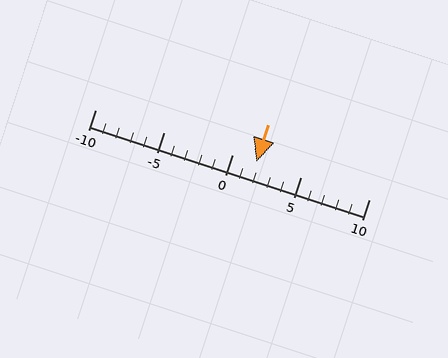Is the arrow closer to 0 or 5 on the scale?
The arrow is closer to 0.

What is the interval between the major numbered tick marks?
The major tick marks are spaced 5 units apart.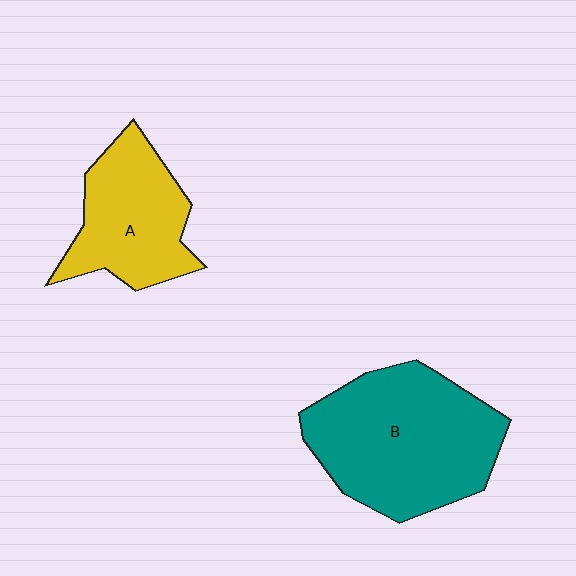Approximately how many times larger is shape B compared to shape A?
Approximately 1.6 times.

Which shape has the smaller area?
Shape A (yellow).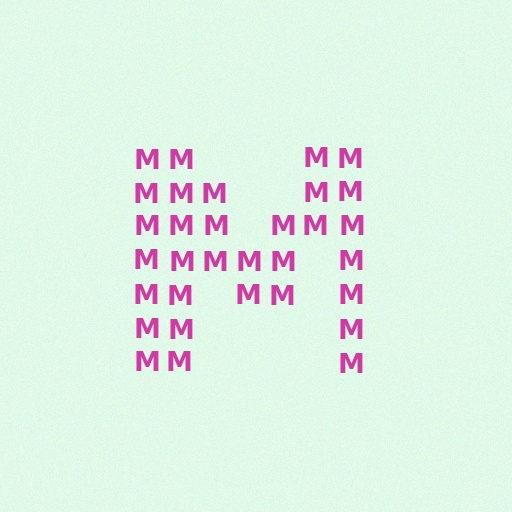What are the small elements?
The small elements are letter M's.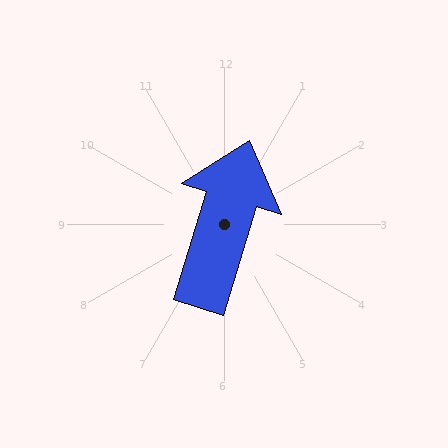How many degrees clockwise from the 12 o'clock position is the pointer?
Approximately 17 degrees.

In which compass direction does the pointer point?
North.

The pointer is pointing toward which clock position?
Roughly 1 o'clock.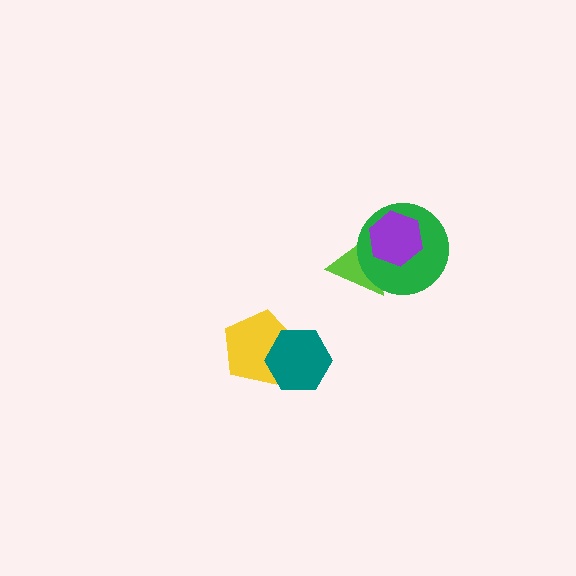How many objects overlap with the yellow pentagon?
1 object overlaps with the yellow pentagon.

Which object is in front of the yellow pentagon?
The teal hexagon is in front of the yellow pentagon.